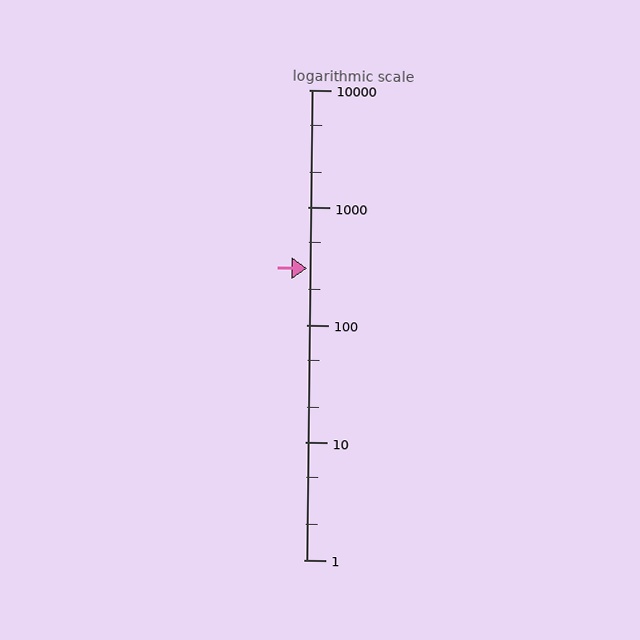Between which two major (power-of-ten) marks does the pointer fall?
The pointer is between 100 and 1000.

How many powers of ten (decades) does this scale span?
The scale spans 4 decades, from 1 to 10000.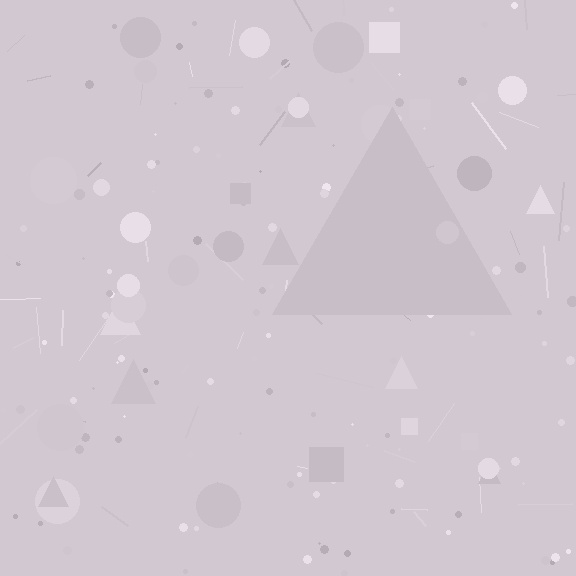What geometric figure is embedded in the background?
A triangle is embedded in the background.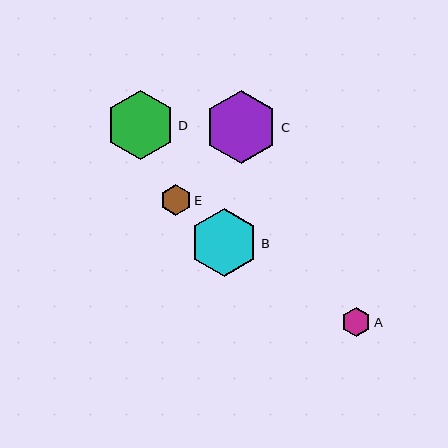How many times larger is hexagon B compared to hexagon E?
Hexagon B is approximately 2.2 times the size of hexagon E.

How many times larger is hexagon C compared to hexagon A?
Hexagon C is approximately 2.5 times the size of hexagon A.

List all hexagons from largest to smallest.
From largest to smallest: C, D, B, E, A.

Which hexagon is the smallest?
Hexagon A is the smallest with a size of approximately 29 pixels.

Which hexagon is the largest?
Hexagon C is the largest with a size of approximately 73 pixels.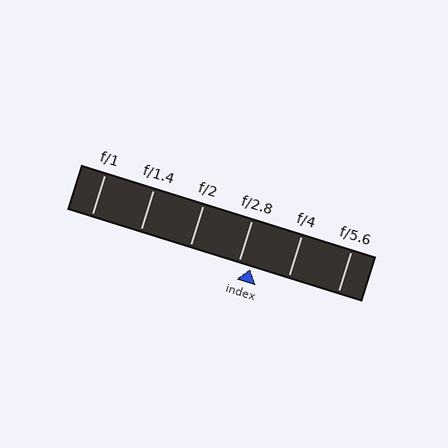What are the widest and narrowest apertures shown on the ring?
The widest aperture shown is f/1 and the narrowest is f/5.6.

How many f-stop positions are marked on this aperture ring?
There are 6 f-stop positions marked.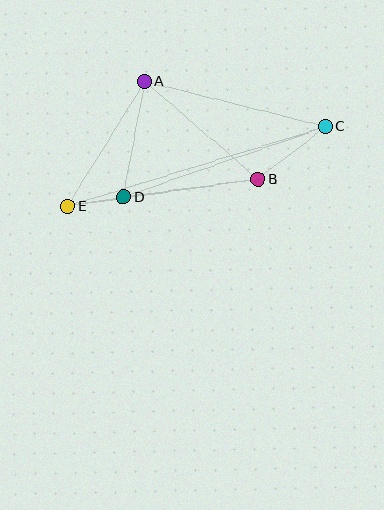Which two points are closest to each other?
Points D and E are closest to each other.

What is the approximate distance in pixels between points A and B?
The distance between A and B is approximately 150 pixels.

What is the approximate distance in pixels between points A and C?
The distance between A and C is approximately 186 pixels.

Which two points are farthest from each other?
Points C and E are farthest from each other.